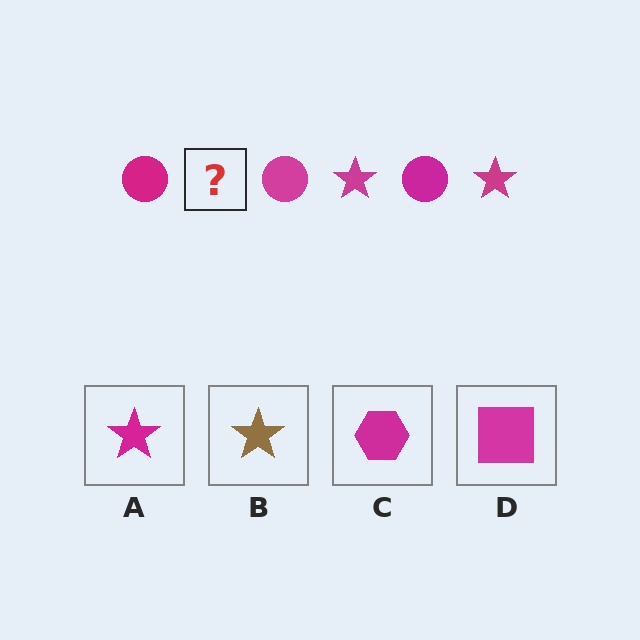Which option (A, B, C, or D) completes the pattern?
A.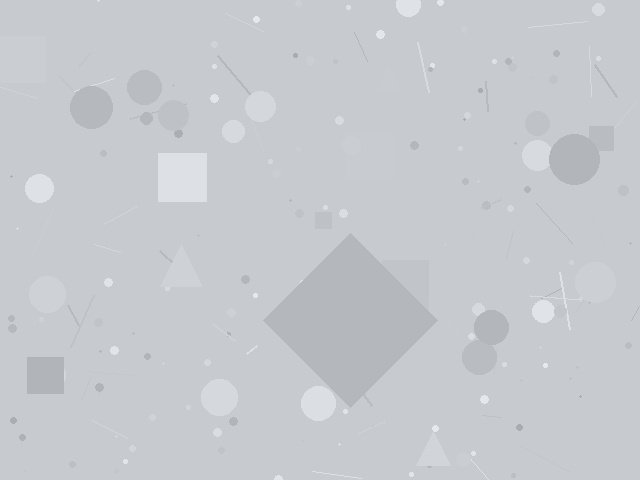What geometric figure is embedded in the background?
A diamond is embedded in the background.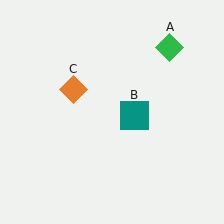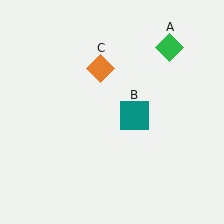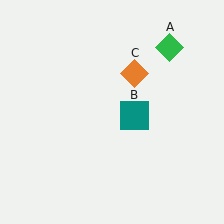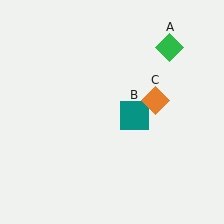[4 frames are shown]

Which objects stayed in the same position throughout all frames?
Green diamond (object A) and teal square (object B) remained stationary.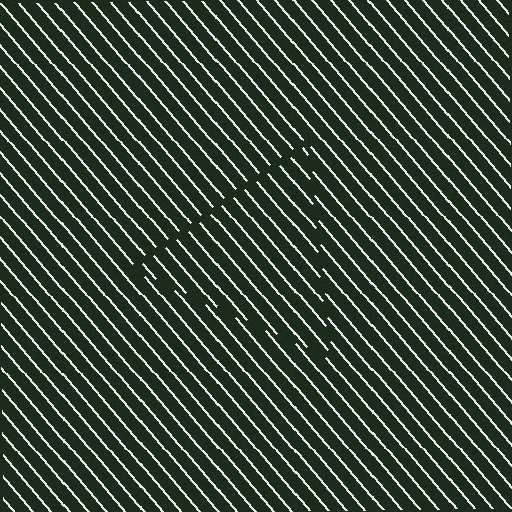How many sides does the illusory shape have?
3 sides — the line-ends trace a triangle.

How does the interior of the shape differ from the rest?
The interior of the shape contains the same grating, shifted by half a period — the contour is defined by the phase discontinuity where line-ends from the inner and outer gratings abut.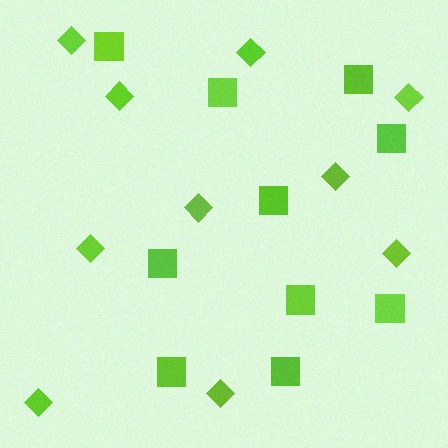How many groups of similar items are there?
There are 2 groups: one group of diamonds (10) and one group of squares (10).